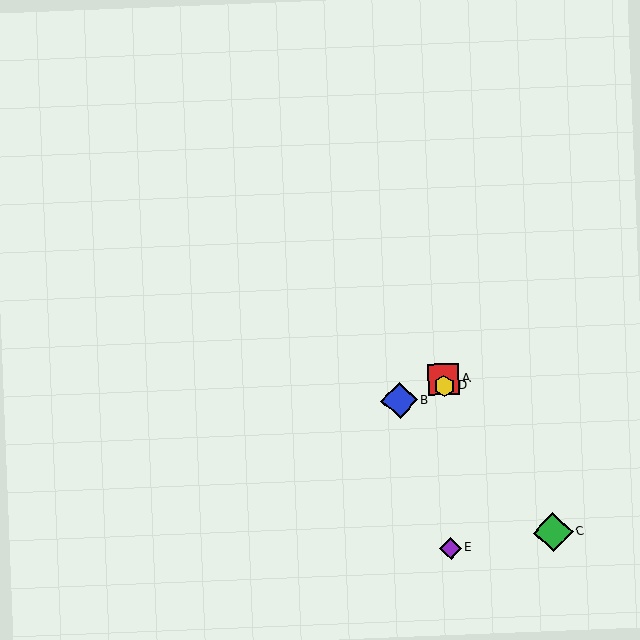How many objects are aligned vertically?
3 objects (A, D, E) are aligned vertically.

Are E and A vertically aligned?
Yes, both are at x≈451.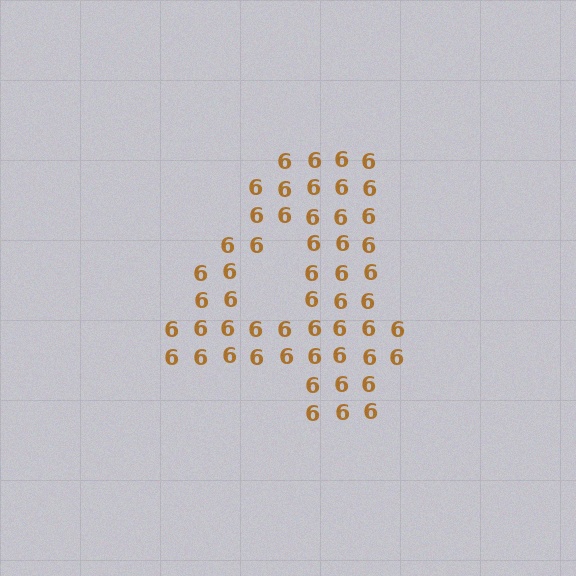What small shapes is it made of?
It is made of small digit 6's.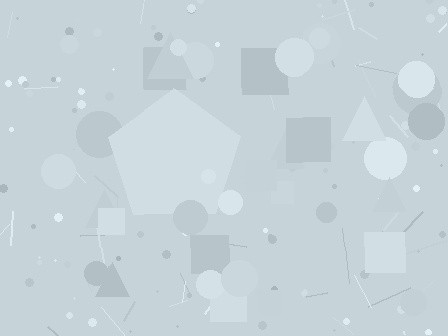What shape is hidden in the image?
A pentagon is hidden in the image.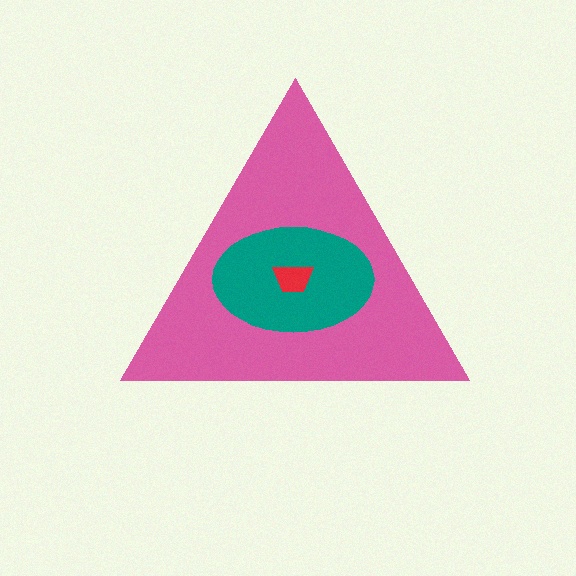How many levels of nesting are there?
3.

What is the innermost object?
The red trapezoid.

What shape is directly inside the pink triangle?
The teal ellipse.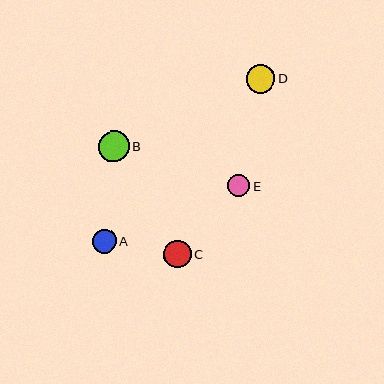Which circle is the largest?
Circle B is the largest with a size of approximately 31 pixels.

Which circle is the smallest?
Circle E is the smallest with a size of approximately 22 pixels.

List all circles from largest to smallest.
From largest to smallest: B, D, C, A, E.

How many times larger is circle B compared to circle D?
Circle B is approximately 1.1 times the size of circle D.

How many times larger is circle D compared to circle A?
Circle D is approximately 1.2 times the size of circle A.